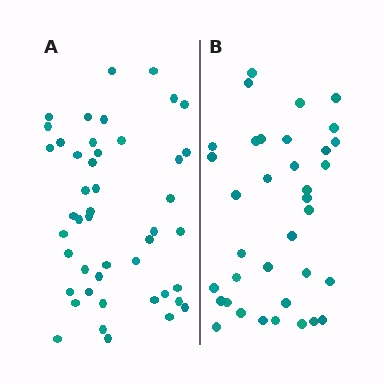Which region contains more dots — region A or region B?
Region A (the left region) has more dots.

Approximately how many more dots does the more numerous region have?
Region A has roughly 10 or so more dots than region B.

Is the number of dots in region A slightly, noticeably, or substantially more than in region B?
Region A has noticeably more, but not dramatically so. The ratio is roughly 1.3 to 1.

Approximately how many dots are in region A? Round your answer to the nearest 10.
About 50 dots. (The exact count is 46, which rounds to 50.)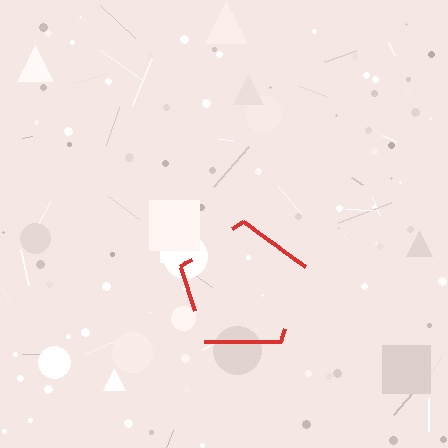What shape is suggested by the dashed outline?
The dashed outline suggests a pentagon.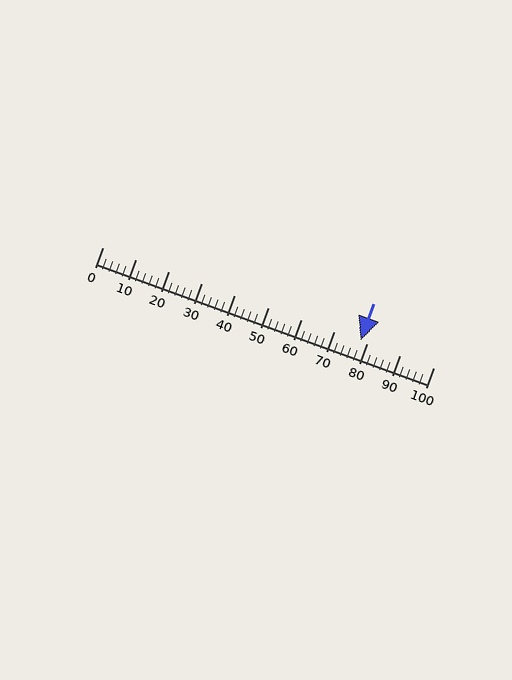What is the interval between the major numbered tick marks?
The major tick marks are spaced 10 units apart.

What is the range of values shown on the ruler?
The ruler shows values from 0 to 100.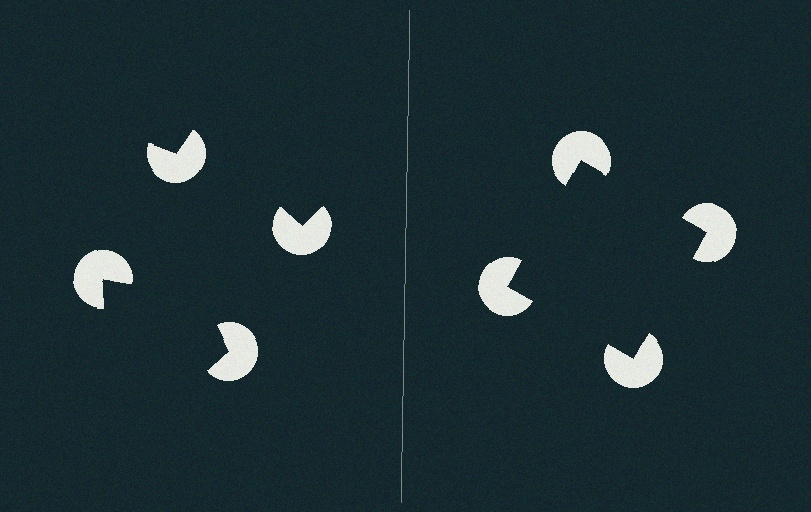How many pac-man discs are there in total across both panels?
8 — 4 on each side.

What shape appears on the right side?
An illusory square.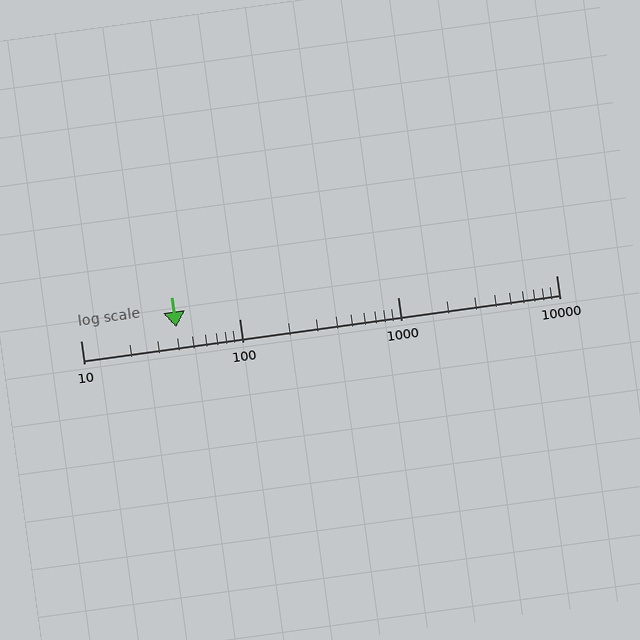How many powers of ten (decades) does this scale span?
The scale spans 3 decades, from 10 to 10000.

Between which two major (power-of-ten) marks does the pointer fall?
The pointer is between 10 and 100.